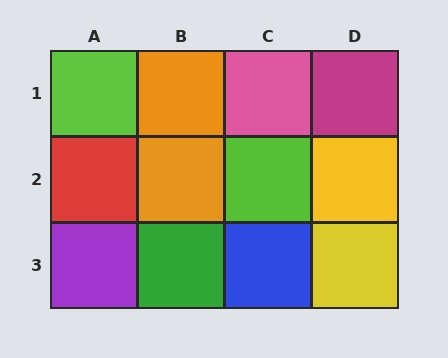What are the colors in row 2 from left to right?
Red, orange, lime, yellow.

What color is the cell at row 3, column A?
Purple.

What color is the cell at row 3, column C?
Blue.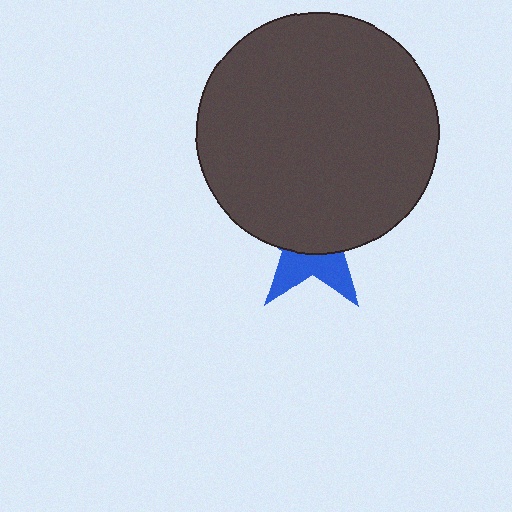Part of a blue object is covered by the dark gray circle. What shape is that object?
It is a star.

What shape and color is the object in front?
The object in front is a dark gray circle.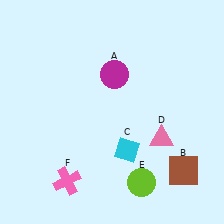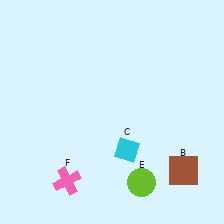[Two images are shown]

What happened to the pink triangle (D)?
The pink triangle (D) was removed in Image 2. It was in the bottom-right area of Image 1.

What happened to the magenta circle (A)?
The magenta circle (A) was removed in Image 2. It was in the top-right area of Image 1.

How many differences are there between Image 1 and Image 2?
There are 2 differences between the two images.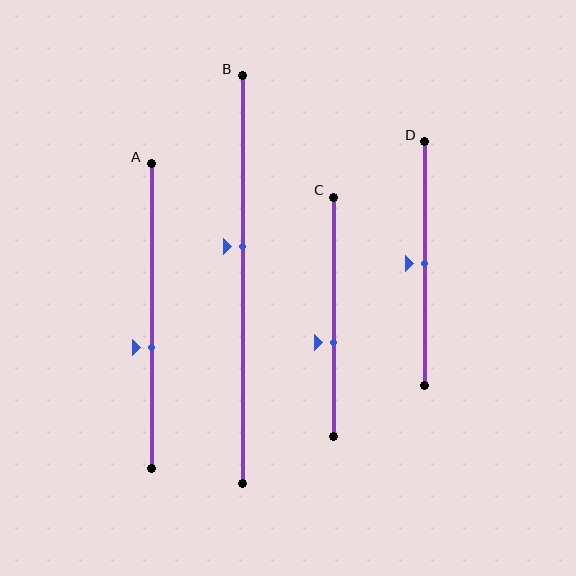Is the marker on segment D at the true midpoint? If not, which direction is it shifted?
Yes, the marker on segment D is at the true midpoint.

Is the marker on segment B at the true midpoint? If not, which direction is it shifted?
No, the marker on segment B is shifted upward by about 8% of the segment length.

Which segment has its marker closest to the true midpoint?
Segment D has its marker closest to the true midpoint.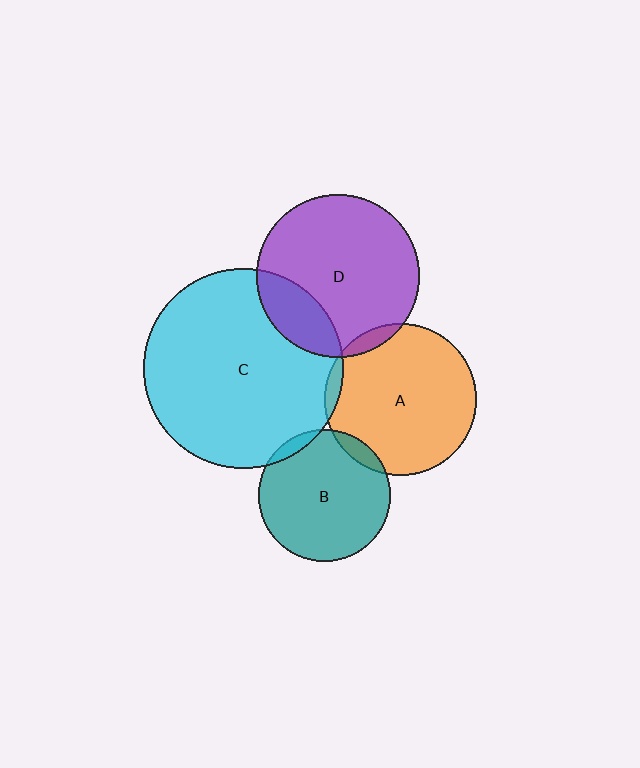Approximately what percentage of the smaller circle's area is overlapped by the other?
Approximately 20%.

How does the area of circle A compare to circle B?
Approximately 1.3 times.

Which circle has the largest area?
Circle C (cyan).